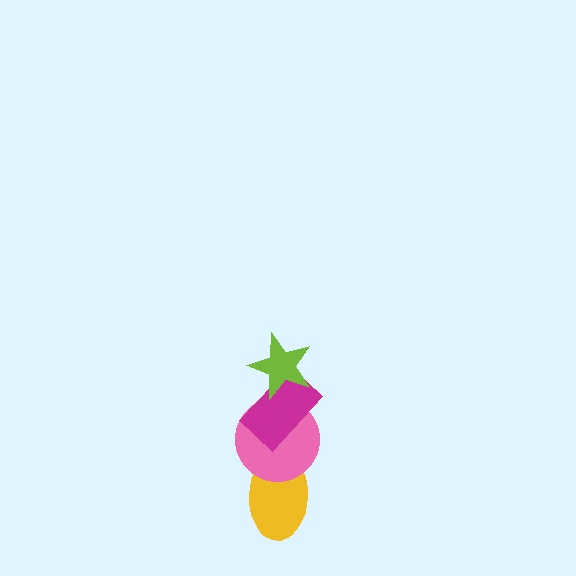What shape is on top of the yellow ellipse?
The pink circle is on top of the yellow ellipse.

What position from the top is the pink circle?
The pink circle is 3rd from the top.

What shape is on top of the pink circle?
The magenta rectangle is on top of the pink circle.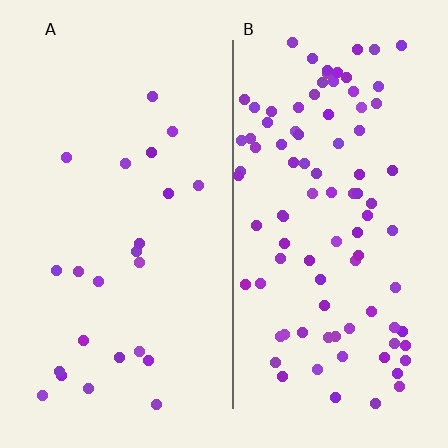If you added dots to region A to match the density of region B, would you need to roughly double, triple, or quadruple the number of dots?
Approximately quadruple.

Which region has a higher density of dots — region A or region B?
B (the right).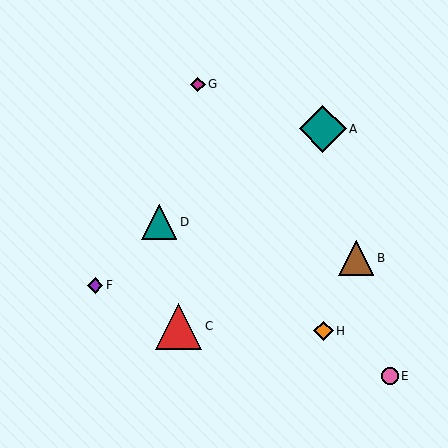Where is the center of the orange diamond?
The center of the orange diamond is at (323, 331).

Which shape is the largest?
The teal diamond (labeled A) is the largest.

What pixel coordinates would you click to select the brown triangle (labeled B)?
Click at (356, 258) to select the brown triangle B.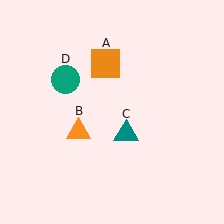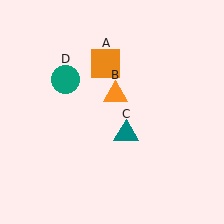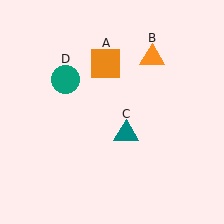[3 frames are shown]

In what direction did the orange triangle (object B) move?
The orange triangle (object B) moved up and to the right.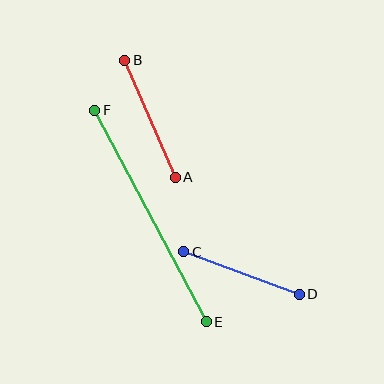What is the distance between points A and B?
The distance is approximately 128 pixels.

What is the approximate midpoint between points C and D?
The midpoint is at approximately (242, 273) pixels.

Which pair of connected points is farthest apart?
Points E and F are farthest apart.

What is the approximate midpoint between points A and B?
The midpoint is at approximately (150, 119) pixels.